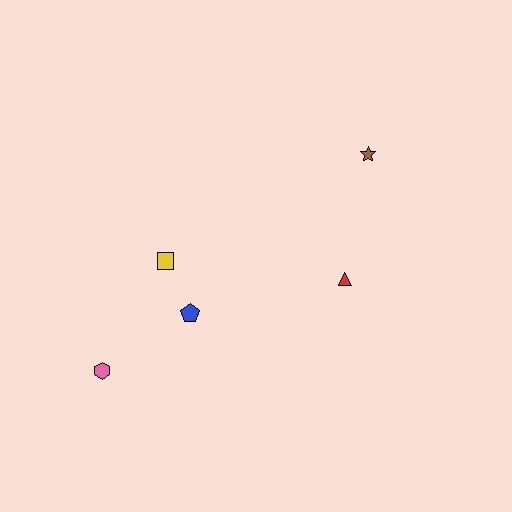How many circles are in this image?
There are no circles.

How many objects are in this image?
There are 5 objects.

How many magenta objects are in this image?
There are no magenta objects.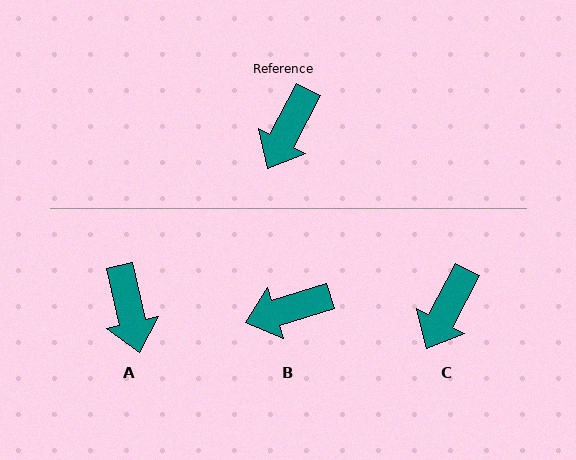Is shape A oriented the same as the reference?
No, it is off by about 41 degrees.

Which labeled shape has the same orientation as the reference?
C.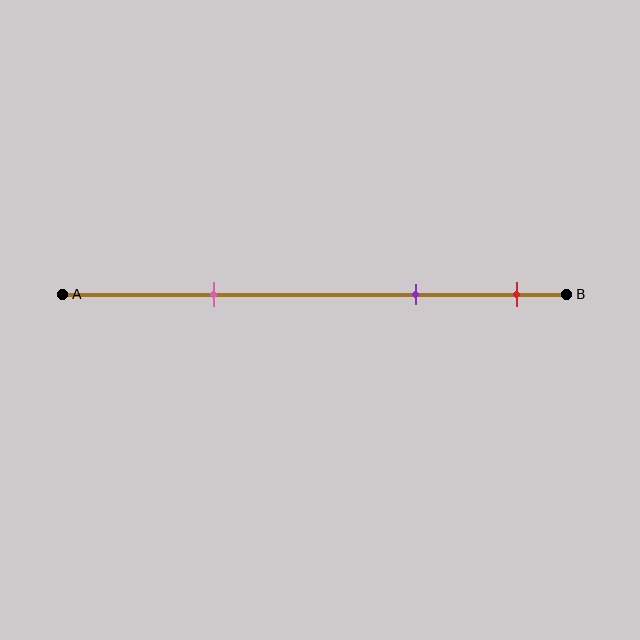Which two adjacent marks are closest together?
The purple and red marks are the closest adjacent pair.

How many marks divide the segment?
There are 3 marks dividing the segment.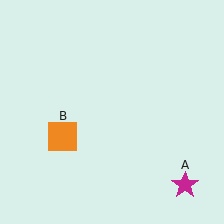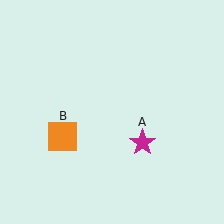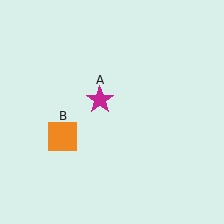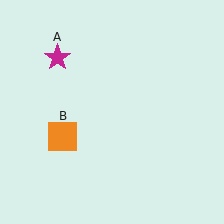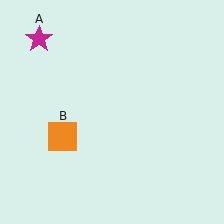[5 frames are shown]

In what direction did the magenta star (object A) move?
The magenta star (object A) moved up and to the left.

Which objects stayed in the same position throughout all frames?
Orange square (object B) remained stationary.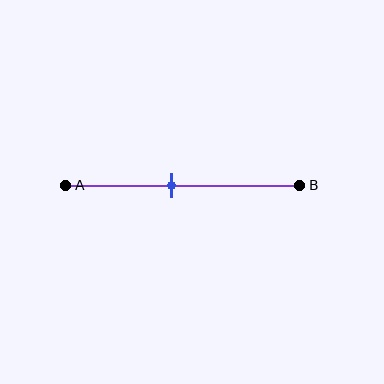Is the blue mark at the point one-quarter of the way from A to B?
No, the mark is at about 45% from A, not at the 25% one-quarter point.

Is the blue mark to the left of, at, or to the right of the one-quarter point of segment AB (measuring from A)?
The blue mark is to the right of the one-quarter point of segment AB.